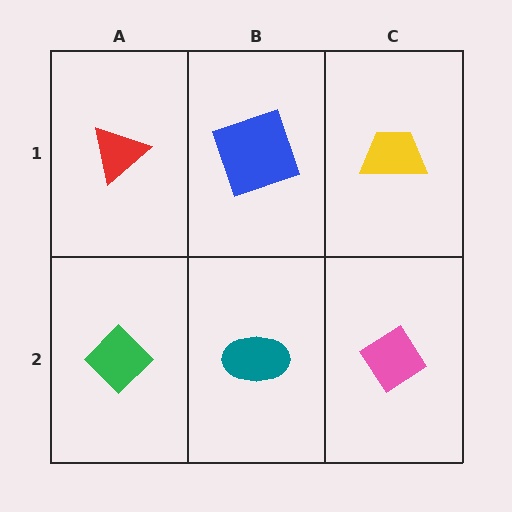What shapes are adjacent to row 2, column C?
A yellow trapezoid (row 1, column C), a teal ellipse (row 2, column B).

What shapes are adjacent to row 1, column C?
A pink diamond (row 2, column C), a blue square (row 1, column B).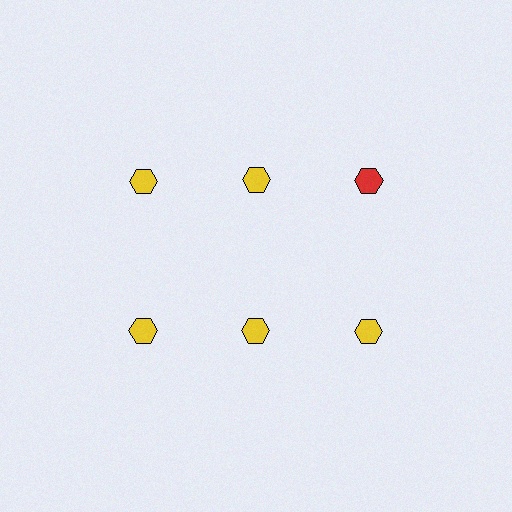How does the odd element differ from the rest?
It has a different color: red instead of yellow.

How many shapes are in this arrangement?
There are 6 shapes arranged in a grid pattern.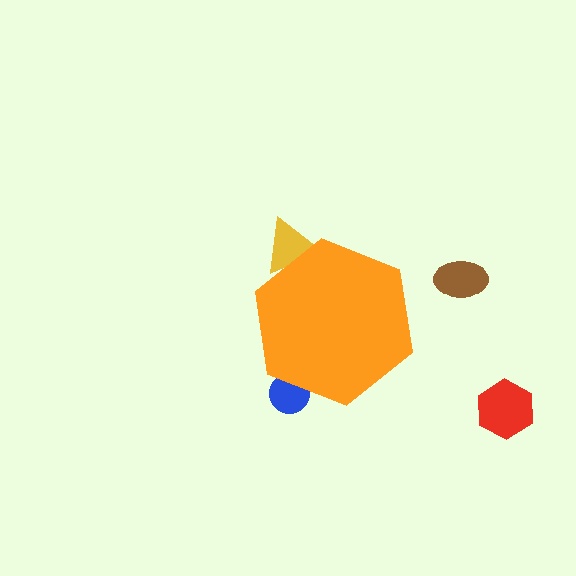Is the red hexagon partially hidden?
No, the red hexagon is fully visible.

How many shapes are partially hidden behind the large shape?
2 shapes are partially hidden.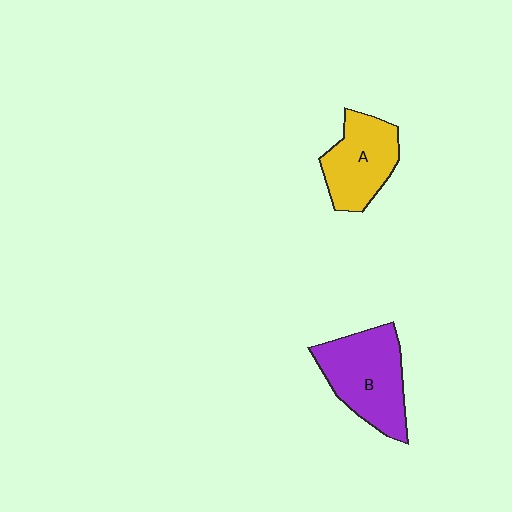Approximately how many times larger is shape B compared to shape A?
Approximately 1.3 times.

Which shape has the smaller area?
Shape A (yellow).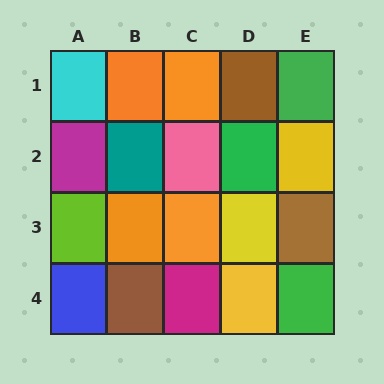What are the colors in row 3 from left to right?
Lime, orange, orange, yellow, brown.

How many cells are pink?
1 cell is pink.